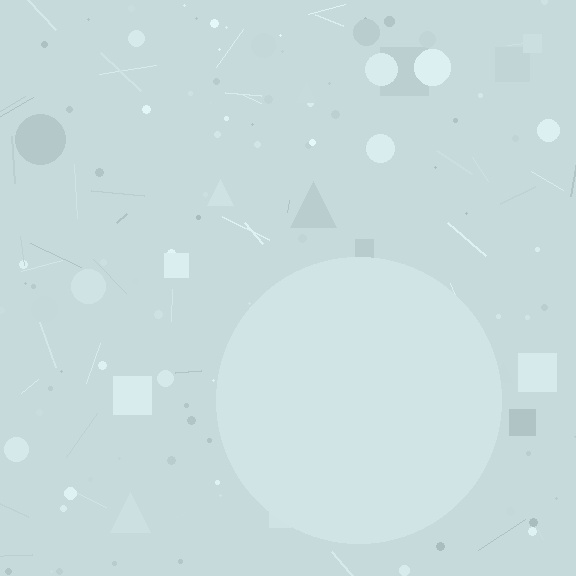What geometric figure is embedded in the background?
A circle is embedded in the background.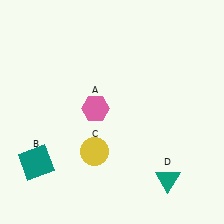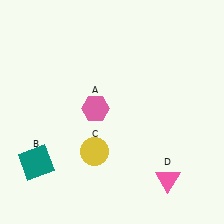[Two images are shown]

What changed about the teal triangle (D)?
In Image 1, D is teal. In Image 2, it changed to pink.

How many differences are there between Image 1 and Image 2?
There is 1 difference between the two images.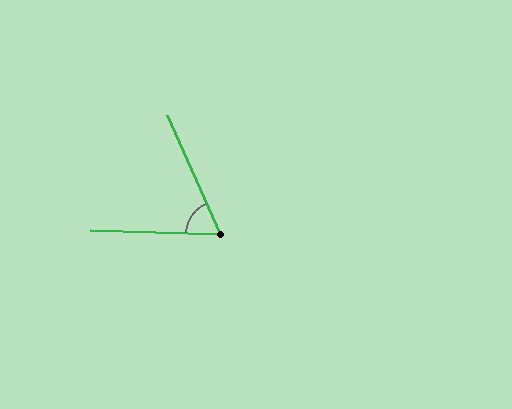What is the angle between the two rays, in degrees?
Approximately 64 degrees.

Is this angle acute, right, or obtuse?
It is acute.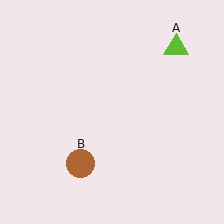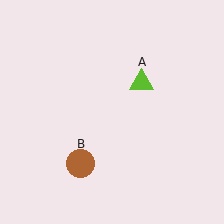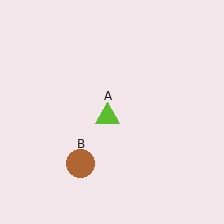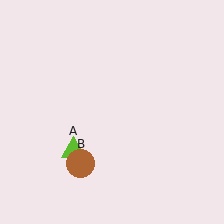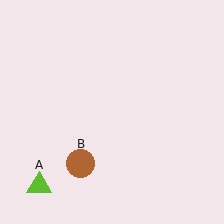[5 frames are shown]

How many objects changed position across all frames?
1 object changed position: lime triangle (object A).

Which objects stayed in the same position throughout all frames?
Brown circle (object B) remained stationary.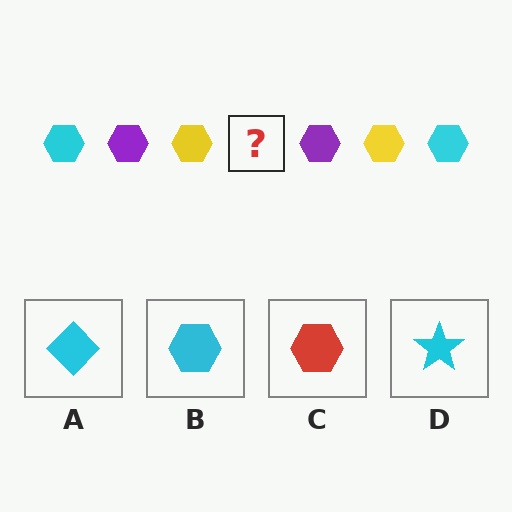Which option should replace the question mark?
Option B.